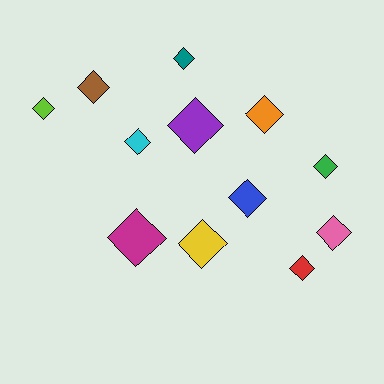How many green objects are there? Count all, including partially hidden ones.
There is 1 green object.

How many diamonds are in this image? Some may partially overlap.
There are 12 diamonds.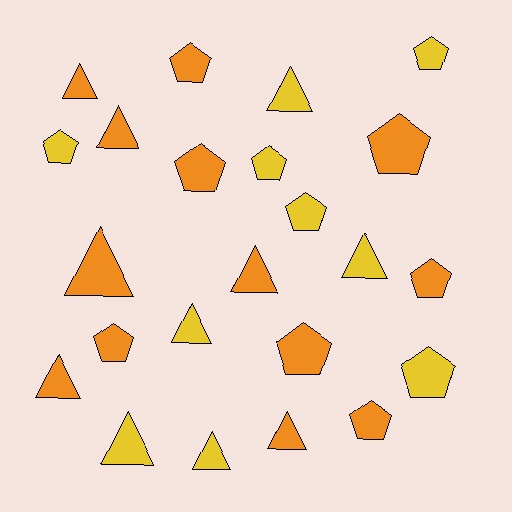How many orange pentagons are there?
There are 7 orange pentagons.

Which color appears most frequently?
Orange, with 13 objects.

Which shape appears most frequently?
Pentagon, with 12 objects.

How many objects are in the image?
There are 23 objects.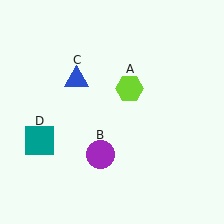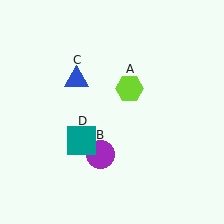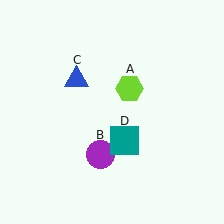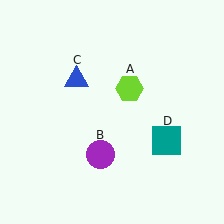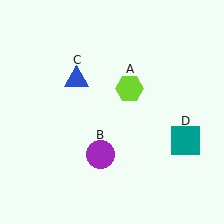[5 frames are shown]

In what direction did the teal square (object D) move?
The teal square (object D) moved right.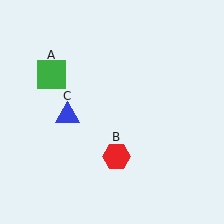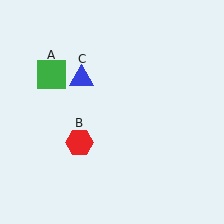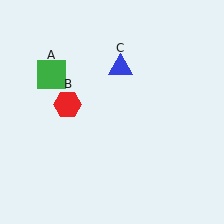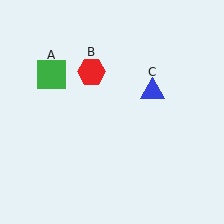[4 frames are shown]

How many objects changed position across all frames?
2 objects changed position: red hexagon (object B), blue triangle (object C).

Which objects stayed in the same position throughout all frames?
Green square (object A) remained stationary.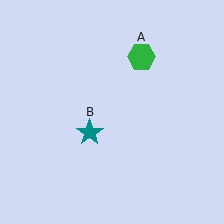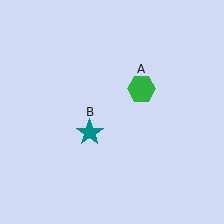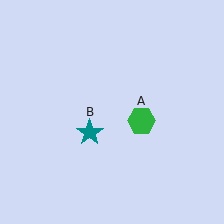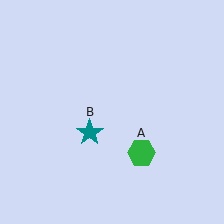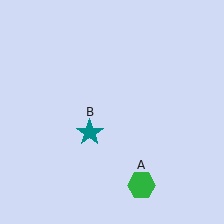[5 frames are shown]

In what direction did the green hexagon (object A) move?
The green hexagon (object A) moved down.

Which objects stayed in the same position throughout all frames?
Teal star (object B) remained stationary.